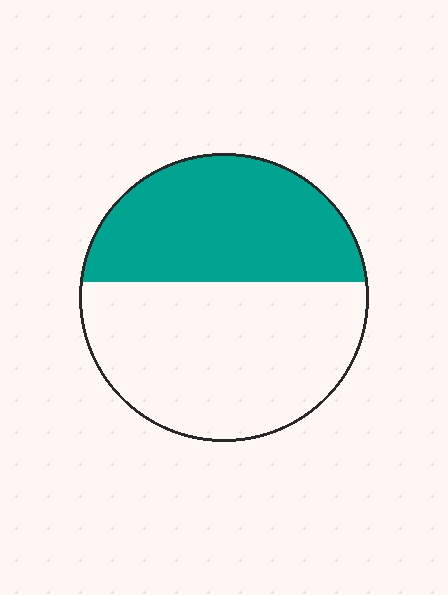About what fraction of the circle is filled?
About two fifths (2/5).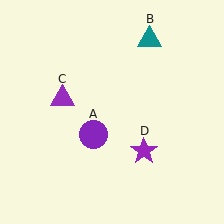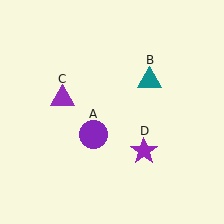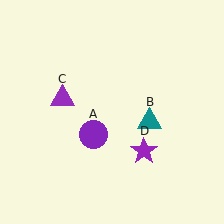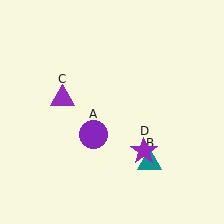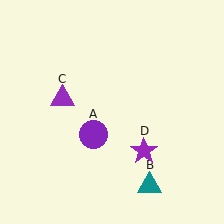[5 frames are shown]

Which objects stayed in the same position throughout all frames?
Purple circle (object A) and purple triangle (object C) and purple star (object D) remained stationary.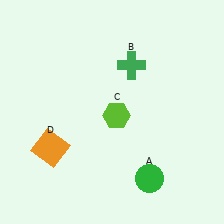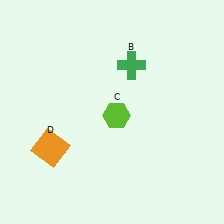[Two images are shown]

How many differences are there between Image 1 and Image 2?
There is 1 difference between the two images.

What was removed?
The green circle (A) was removed in Image 2.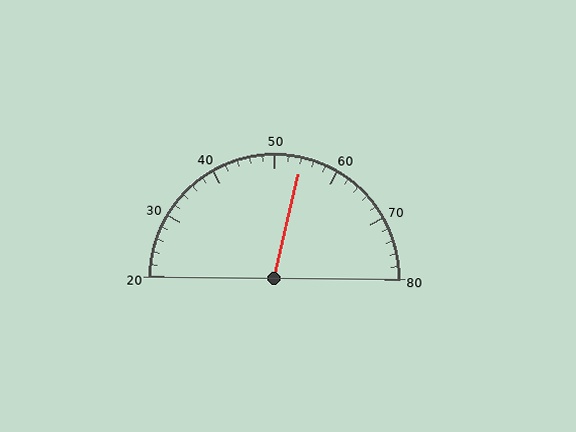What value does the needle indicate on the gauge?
The needle indicates approximately 54.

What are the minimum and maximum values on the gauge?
The gauge ranges from 20 to 80.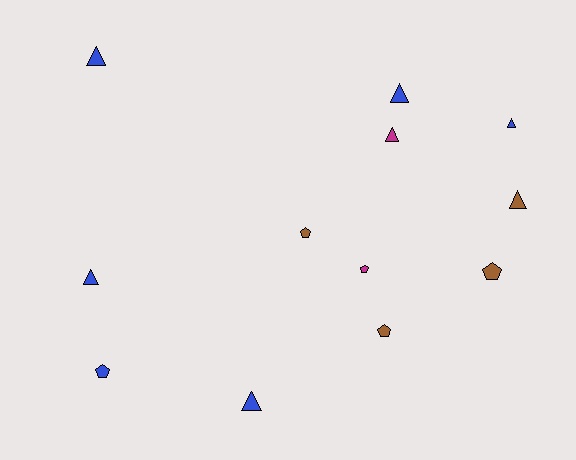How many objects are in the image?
There are 12 objects.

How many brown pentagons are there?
There are 3 brown pentagons.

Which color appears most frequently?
Blue, with 6 objects.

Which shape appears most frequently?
Triangle, with 7 objects.